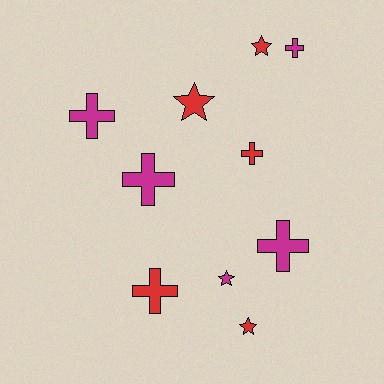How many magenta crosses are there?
There are 4 magenta crosses.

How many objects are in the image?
There are 10 objects.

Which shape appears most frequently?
Cross, with 6 objects.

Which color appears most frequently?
Red, with 5 objects.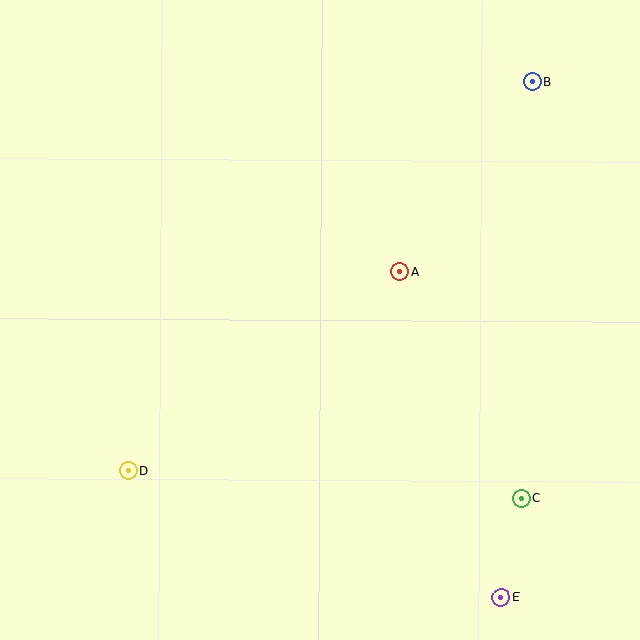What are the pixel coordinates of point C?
Point C is at (522, 498).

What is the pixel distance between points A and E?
The distance between A and E is 341 pixels.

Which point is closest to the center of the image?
Point A at (400, 272) is closest to the center.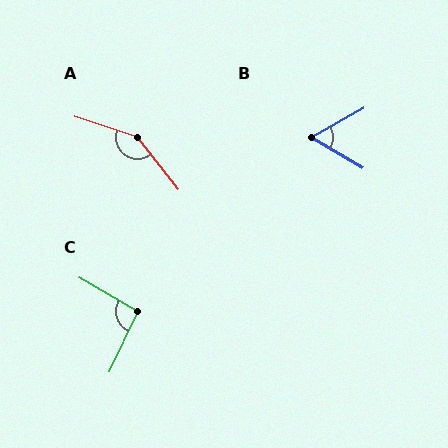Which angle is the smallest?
B, at approximately 60 degrees.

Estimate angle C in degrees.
Approximately 95 degrees.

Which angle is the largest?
A, at approximately 146 degrees.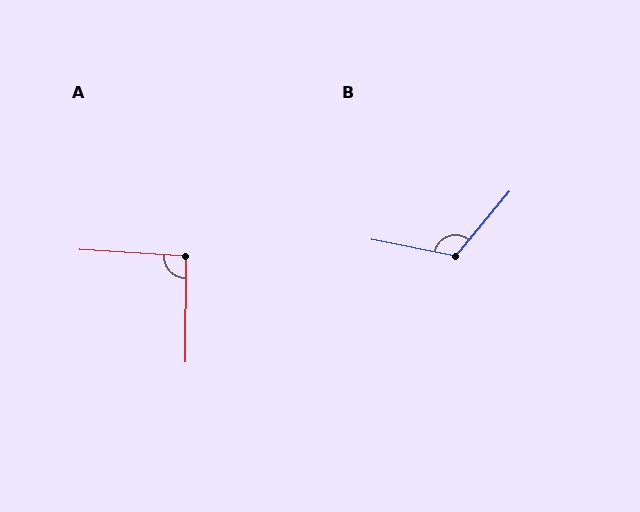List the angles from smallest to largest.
A (93°), B (119°).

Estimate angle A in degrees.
Approximately 93 degrees.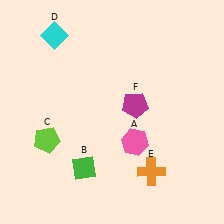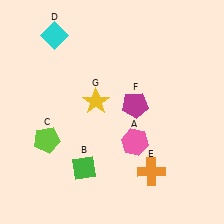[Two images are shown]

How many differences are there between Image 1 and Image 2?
There is 1 difference between the two images.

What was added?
A yellow star (G) was added in Image 2.